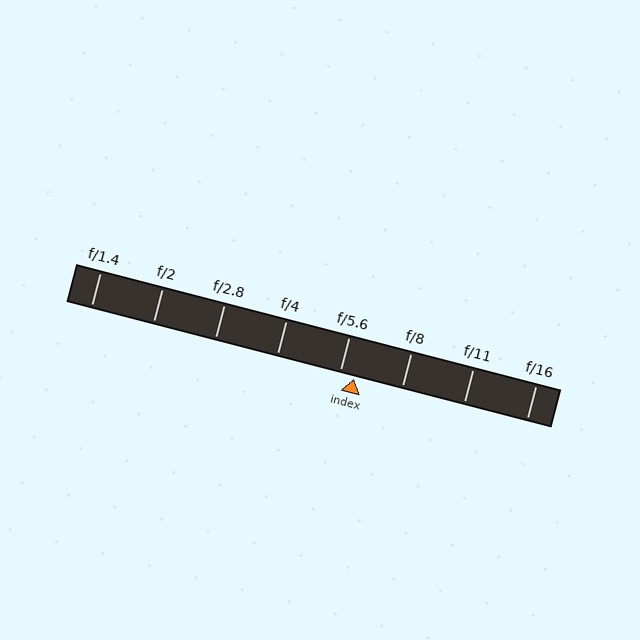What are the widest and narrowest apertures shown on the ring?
The widest aperture shown is f/1.4 and the narrowest is f/16.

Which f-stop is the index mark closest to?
The index mark is closest to f/5.6.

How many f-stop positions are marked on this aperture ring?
There are 8 f-stop positions marked.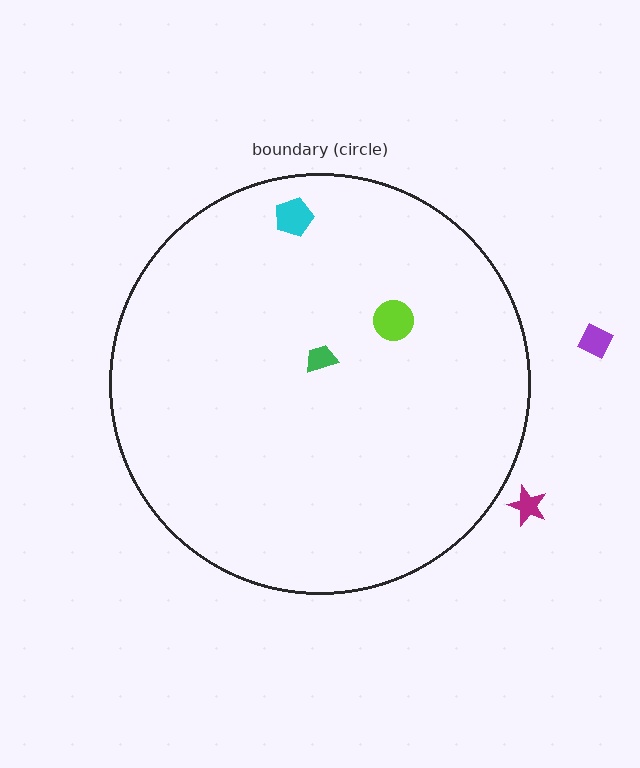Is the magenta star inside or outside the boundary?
Outside.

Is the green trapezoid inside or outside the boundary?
Inside.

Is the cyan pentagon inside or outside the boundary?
Inside.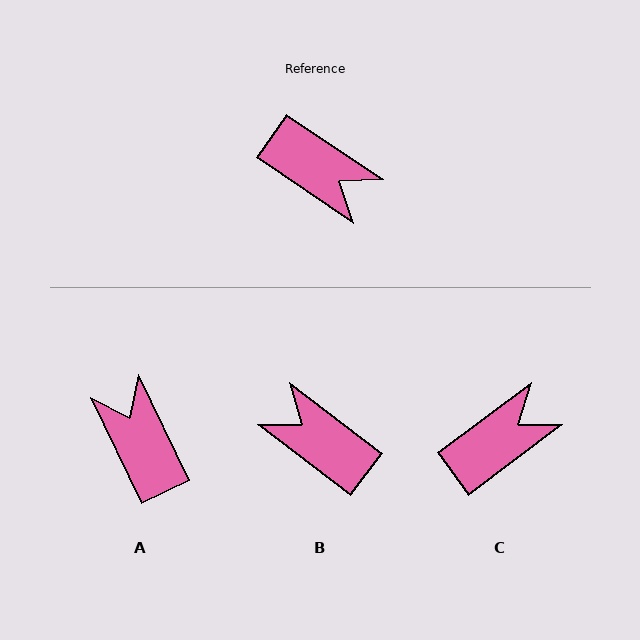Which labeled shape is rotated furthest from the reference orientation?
B, about 177 degrees away.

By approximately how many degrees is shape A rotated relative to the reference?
Approximately 150 degrees counter-clockwise.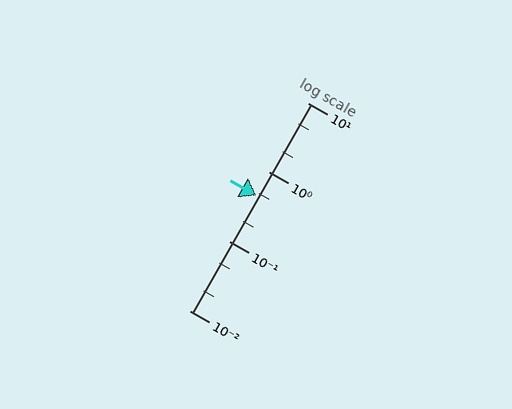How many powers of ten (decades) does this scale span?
The scale spans 3 decades, from 0.01 to 10.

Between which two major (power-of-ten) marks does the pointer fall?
The pointer is between 0.1 and 1.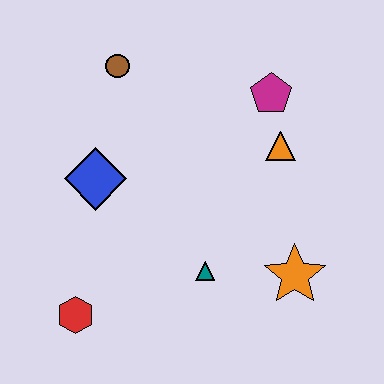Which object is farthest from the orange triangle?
The red hexagon is farthest from the orange triangle.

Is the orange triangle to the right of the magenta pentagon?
Yes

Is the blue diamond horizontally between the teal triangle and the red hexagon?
Yes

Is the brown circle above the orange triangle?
Yes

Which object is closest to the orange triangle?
The magenta pentagon is closest to the orange triangle.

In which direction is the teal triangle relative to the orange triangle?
The teal triangle is below the orange triangle.